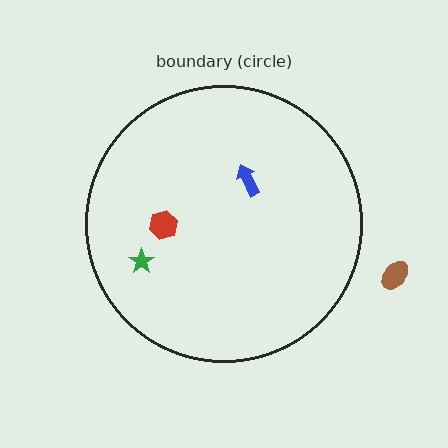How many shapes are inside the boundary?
3 inside, 1 outside.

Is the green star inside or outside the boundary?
Inside.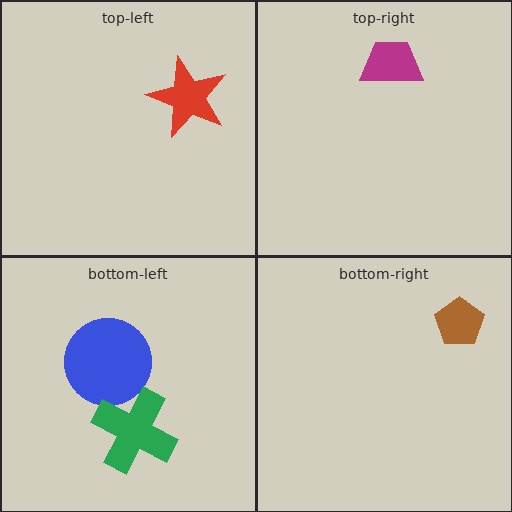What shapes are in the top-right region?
The magenta trapezoid.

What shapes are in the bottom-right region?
The brown pentagon.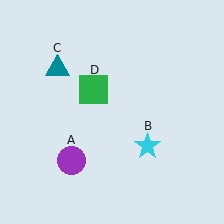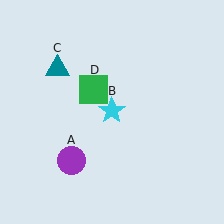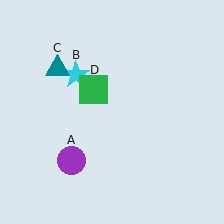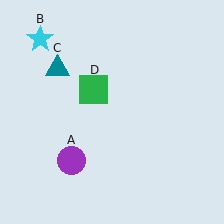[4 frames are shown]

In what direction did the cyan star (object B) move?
The cyan star (object B) moved up and to the left.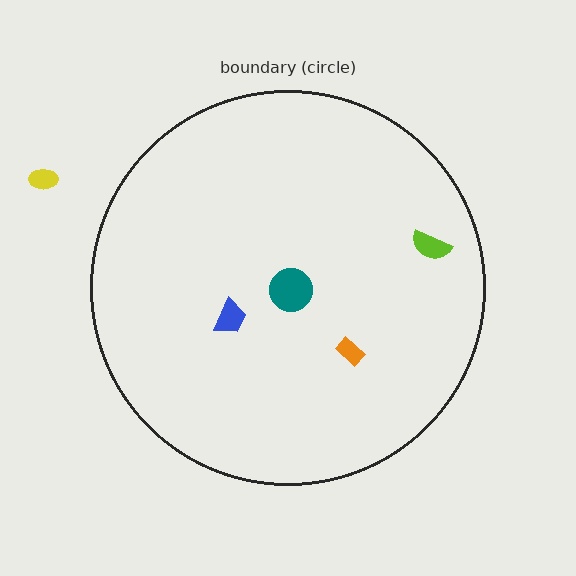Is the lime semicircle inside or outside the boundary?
Inside.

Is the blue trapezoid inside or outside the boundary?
Inside.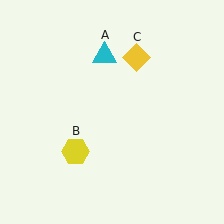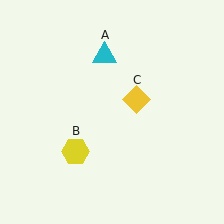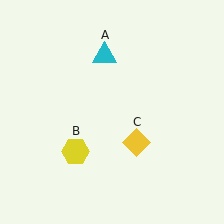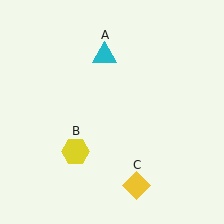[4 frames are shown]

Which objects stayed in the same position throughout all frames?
Cyan triangle (object A) and yellow hexagon (object B) remained stationary.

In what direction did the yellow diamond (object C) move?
The yellow diamond (object C) moved down.